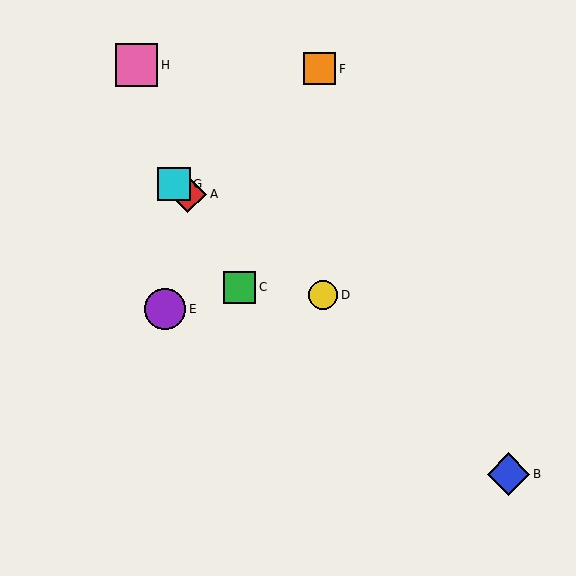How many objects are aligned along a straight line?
3 objects (A, D, G) are aligned along a straight line.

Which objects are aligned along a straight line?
Objects A, D, G are aligned along a straight line.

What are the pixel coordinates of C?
Object C is at (240, 287).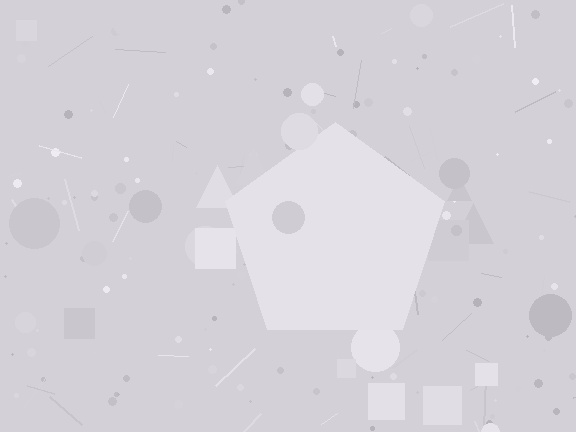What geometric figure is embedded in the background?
A pentagon is embedded in the background.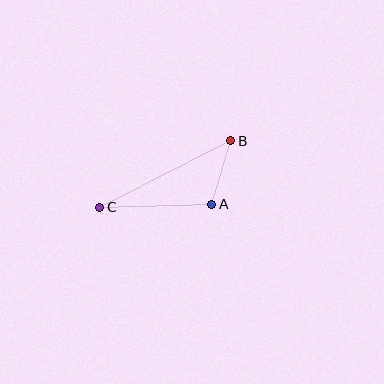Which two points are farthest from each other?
Points B and C are farthest from each other.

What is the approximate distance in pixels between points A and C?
The distance between A and C is approximately 112 pixels.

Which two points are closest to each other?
Points A and B are closest to each other.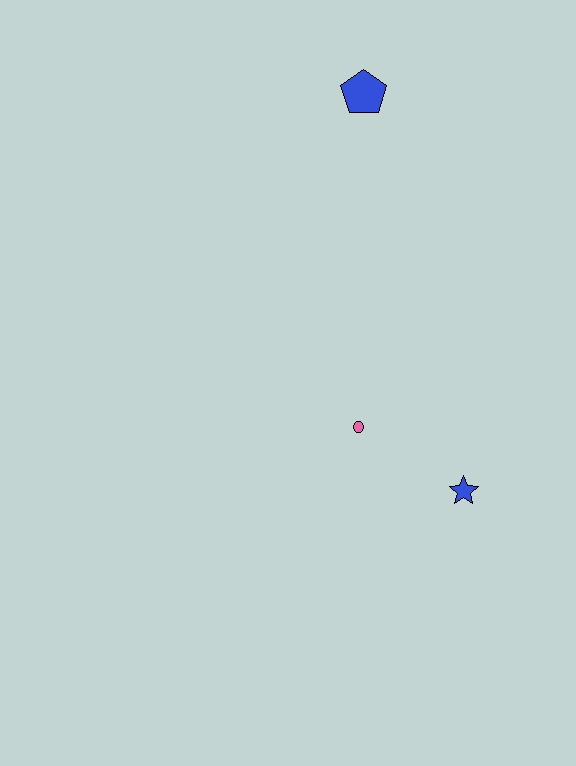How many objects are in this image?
There are 3 objects.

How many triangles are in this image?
There are no triangles.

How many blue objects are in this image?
There are 2 blue objects.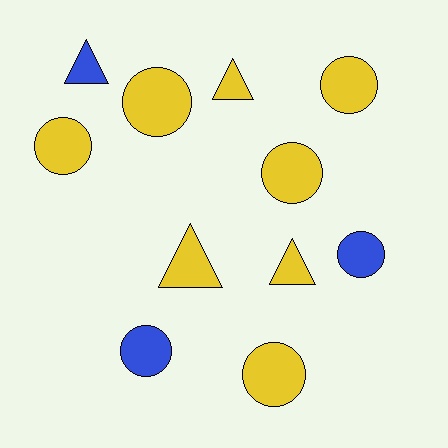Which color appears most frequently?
Yellow, with 8 objects.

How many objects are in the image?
There are 11 objects.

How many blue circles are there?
There are 2 blue circles.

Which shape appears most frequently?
Circle, with 7 objects.